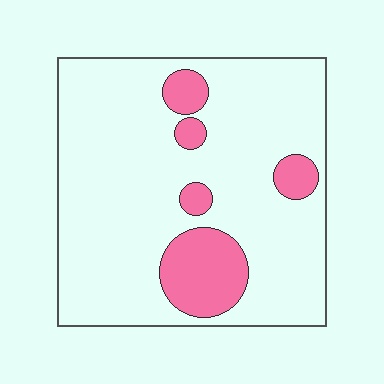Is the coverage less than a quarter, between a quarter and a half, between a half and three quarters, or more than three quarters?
Less than a quarter.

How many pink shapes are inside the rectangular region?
5.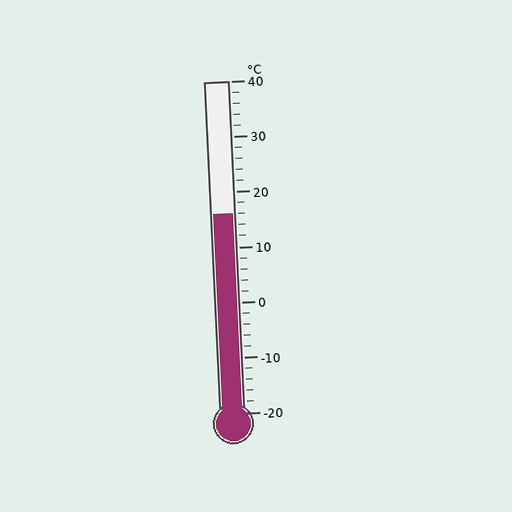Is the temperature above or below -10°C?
The temperature is above -10°C.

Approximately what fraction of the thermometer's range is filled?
The thermometer is filled to approximately 60% of its range.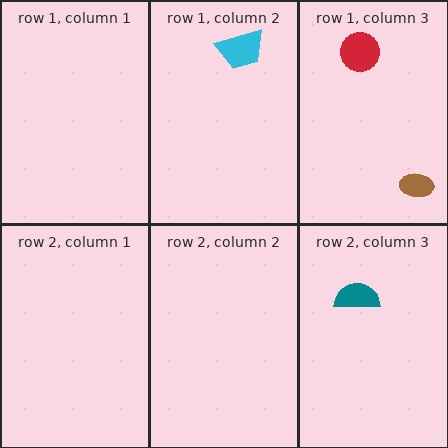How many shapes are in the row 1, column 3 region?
2.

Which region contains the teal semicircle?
The row 2, column 3 region.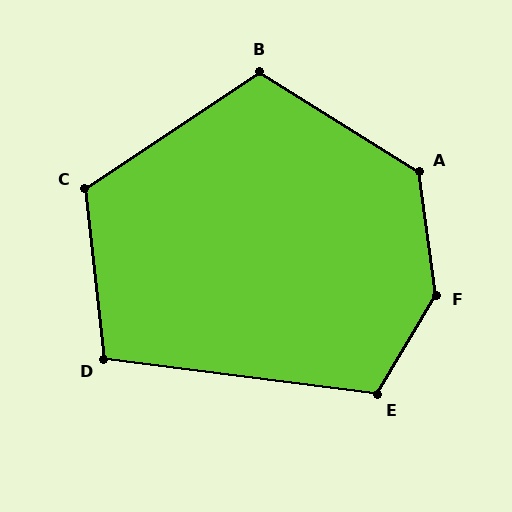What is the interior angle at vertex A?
Approximately 129 degrees (obtuse).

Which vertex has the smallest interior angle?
D, at approximately 104 degrees.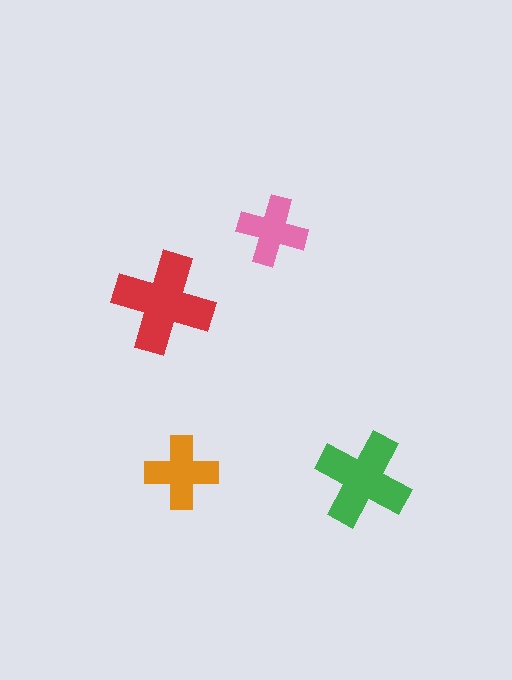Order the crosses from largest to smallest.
the red one, the green one, the orange one, the pink one.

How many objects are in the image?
There are 4 objects in the image.